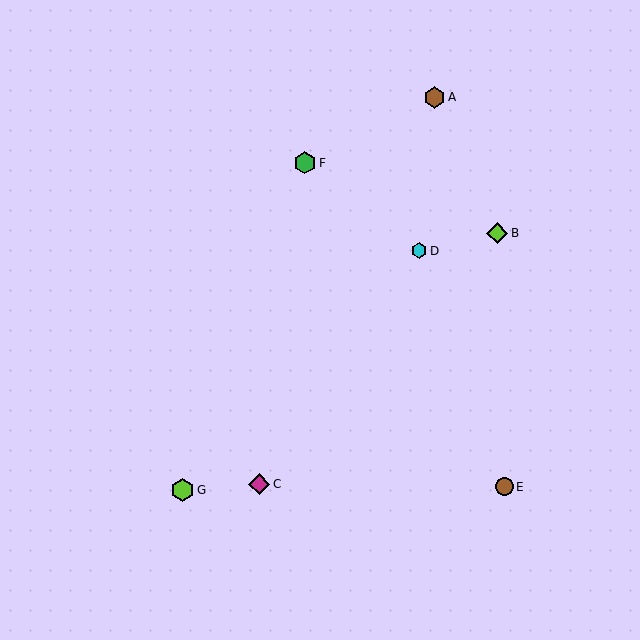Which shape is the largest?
The lime hexagon (labeled G) is the largest.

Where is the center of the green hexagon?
The center of the green hexagon is at (305, 163).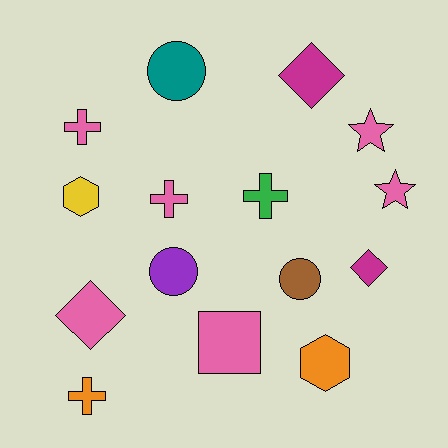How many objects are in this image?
There are 15 objects.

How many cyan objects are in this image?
There are no cyan objects.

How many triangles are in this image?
There are no triangles.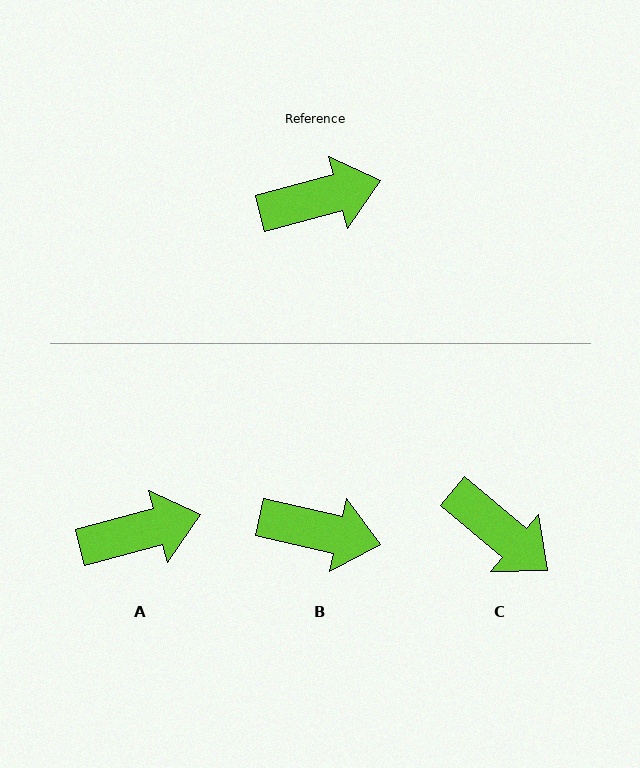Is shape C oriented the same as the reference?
No, it is off by about 55 degrees.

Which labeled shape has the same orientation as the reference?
A.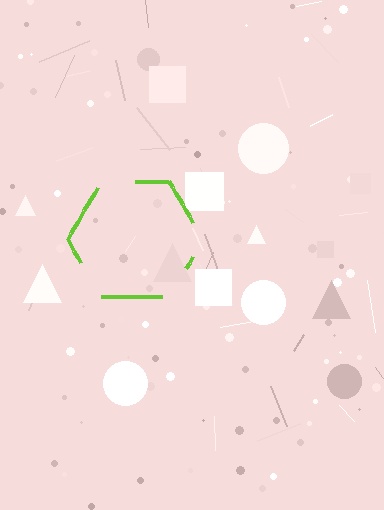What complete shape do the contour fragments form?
The contour fragments form a hexagon.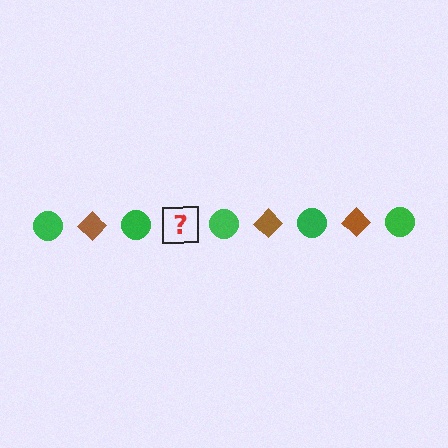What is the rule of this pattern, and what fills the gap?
The rule is that the pattern alternates between green circle and brown diamond. The gap should be filled with a brown diamond.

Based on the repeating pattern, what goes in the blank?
The blank should be a brown diamond.